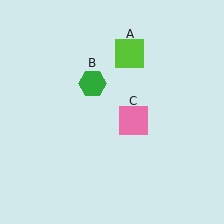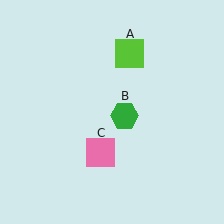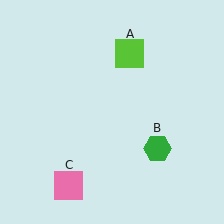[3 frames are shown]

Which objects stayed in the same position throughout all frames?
Lime square (object A) remained stationary.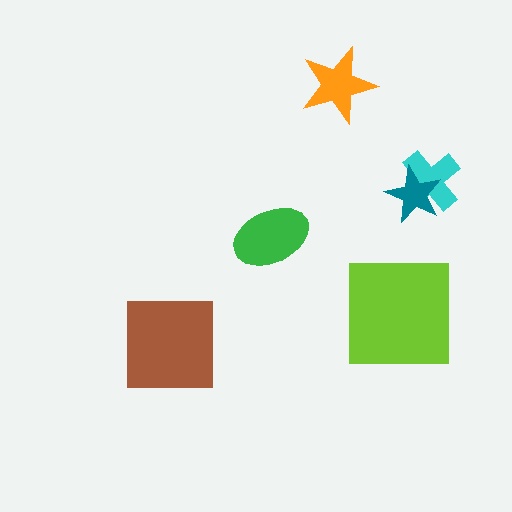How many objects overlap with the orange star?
0 objects overlap with the orange star.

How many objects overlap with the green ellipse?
0 objects overlap with the green ellipse.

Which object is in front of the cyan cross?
The teal star is in front of the cyan cross.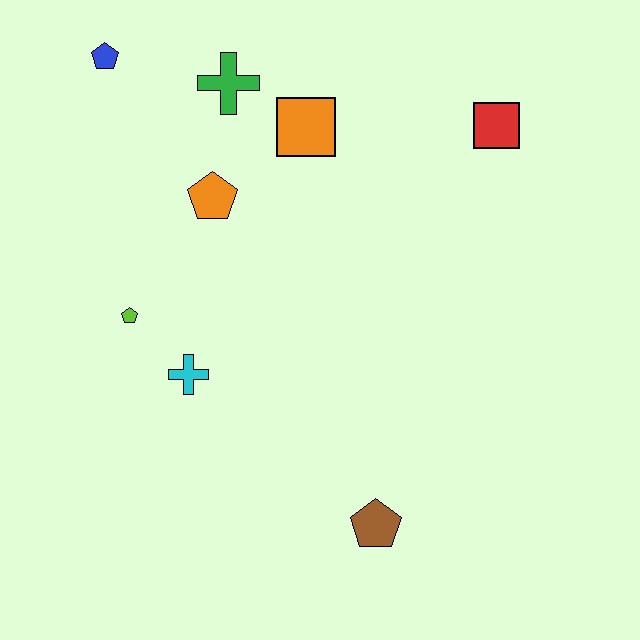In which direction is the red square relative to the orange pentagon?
The red square is to the right of the orange pentagon.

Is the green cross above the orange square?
Yes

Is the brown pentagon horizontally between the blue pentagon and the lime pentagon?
No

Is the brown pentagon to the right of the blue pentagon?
Yes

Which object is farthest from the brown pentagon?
The blue pentagon is farthest from the brown pentagon.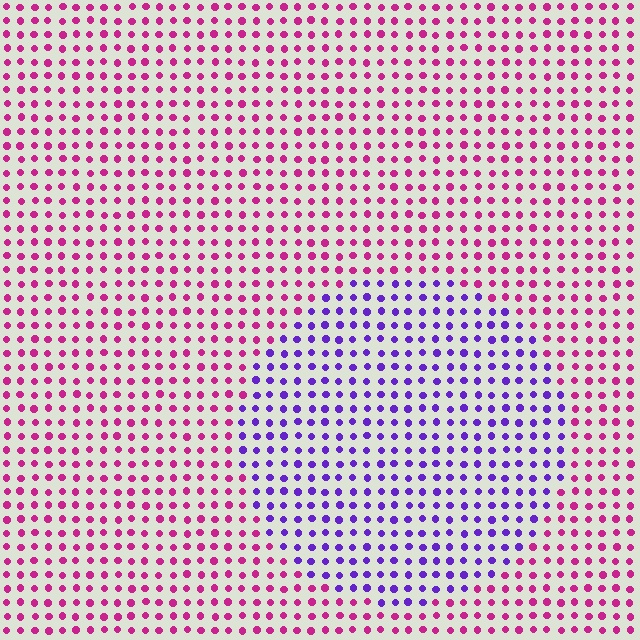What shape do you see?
I see a circle.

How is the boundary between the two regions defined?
The boundary is defined purely by a slight shift in hue (about 57 degrees). Spacing, size, and orientation are identical on both sides.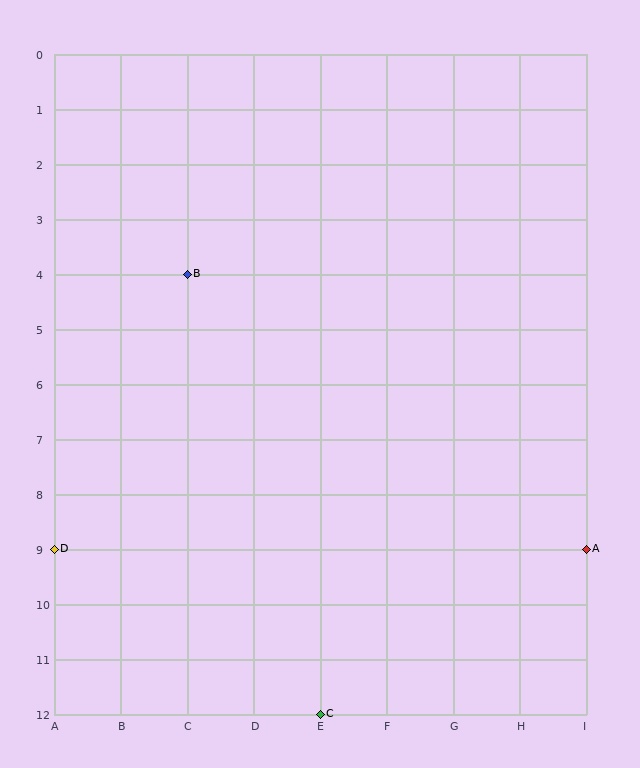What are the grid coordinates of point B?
Point B is at grid coordinates (C, 4).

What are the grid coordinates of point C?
Point C is at grid coordinates (E, 12).